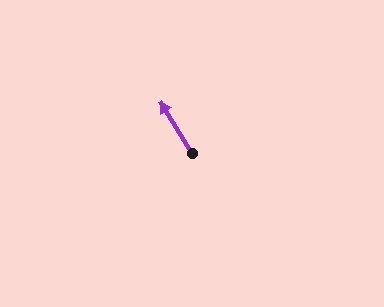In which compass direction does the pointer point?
Northwest.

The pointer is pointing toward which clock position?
Roughly 11 o'clock.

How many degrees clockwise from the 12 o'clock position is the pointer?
Approximately 329 degrees.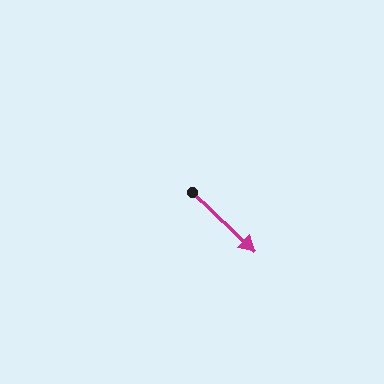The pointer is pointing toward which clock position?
Roughly 4 o'clock.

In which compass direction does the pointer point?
Southeast.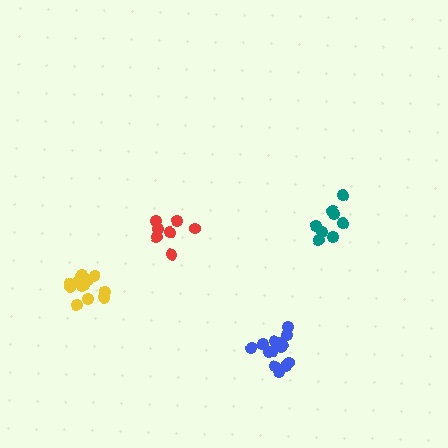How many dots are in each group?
Group 1: 8 dots, Group 2: 14 dots, Group 3: 8 dots, Group 4: 13 dots (43 total).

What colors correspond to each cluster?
The clusters are colored: teal, blue, red, yellow.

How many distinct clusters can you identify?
There are 4 distinct clusters.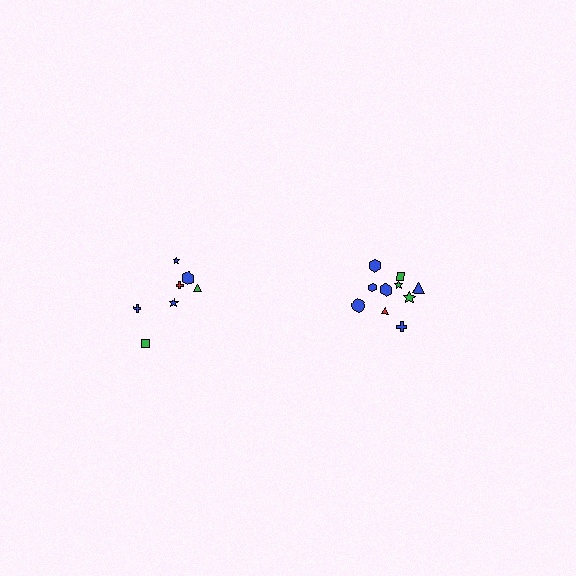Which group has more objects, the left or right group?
The right group.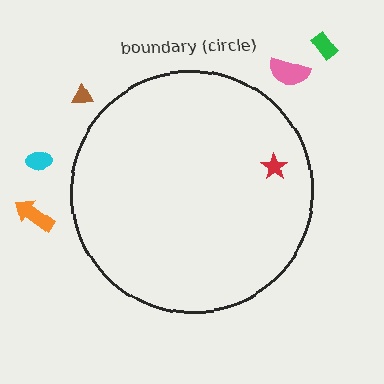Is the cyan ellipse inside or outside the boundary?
Outside.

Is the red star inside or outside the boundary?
Inside.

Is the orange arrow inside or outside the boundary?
Outside.